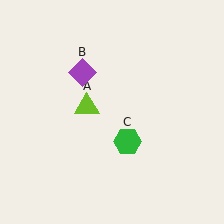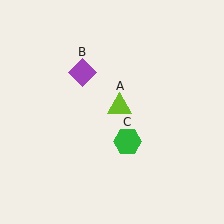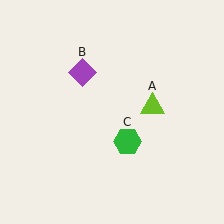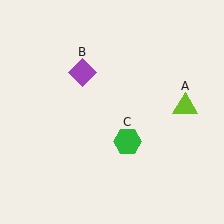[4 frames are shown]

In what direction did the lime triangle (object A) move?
The lime triangle (object A) moved right.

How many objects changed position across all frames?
1 object changed position: lime triangle (object A).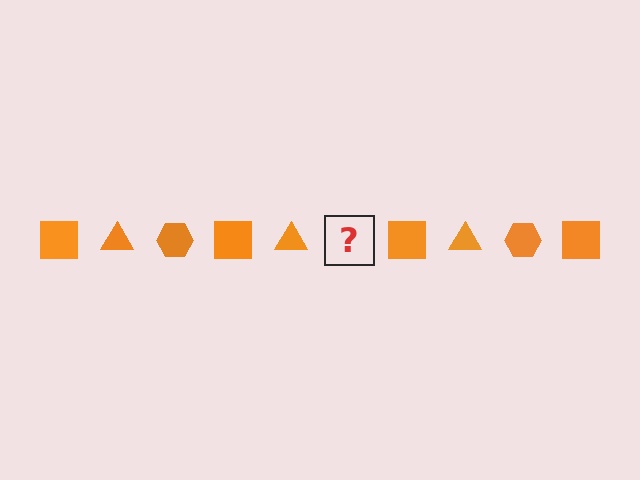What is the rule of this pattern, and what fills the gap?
The rule is that the pattern cycles through square, triangle, hexagon shapes in orange. The gap should be filled with an orange hexagon.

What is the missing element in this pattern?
The missing element is an orange hexagon.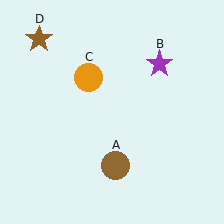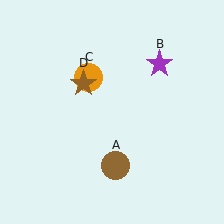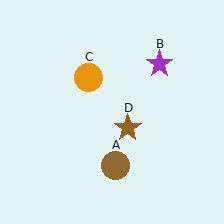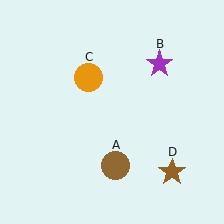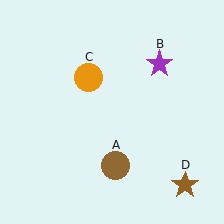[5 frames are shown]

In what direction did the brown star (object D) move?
The brown star (object D) moved down and to the right.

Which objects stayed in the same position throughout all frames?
Brown circle (object A) and purple star (object B) and orange circle (object C) remained stationary.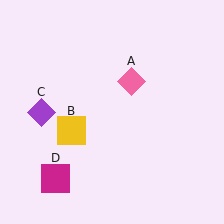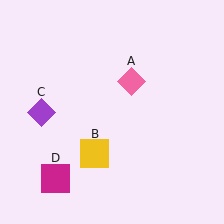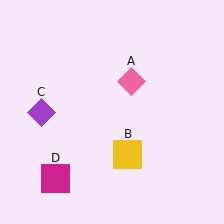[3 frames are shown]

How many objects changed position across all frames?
1 object changed position: yellow square (object B).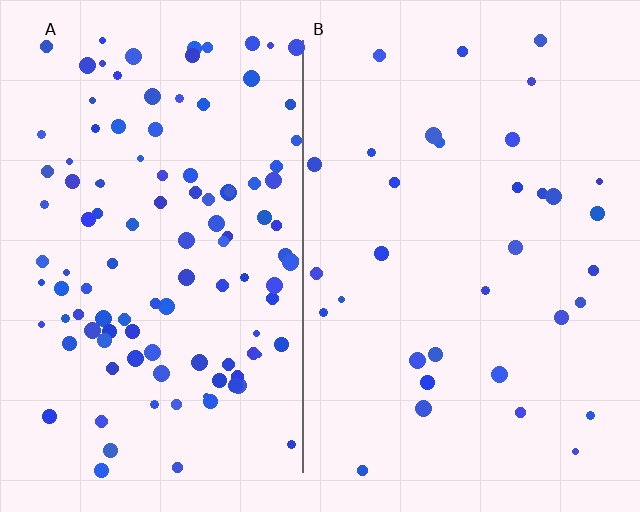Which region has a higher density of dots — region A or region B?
A (the left).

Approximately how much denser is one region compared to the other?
Approximately 3.4× — region A over region B.